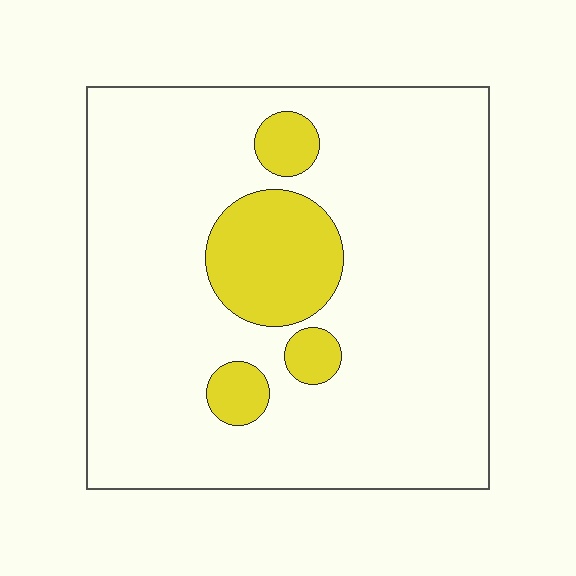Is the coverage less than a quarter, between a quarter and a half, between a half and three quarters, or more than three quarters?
Less than a quarter.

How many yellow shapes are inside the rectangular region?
4.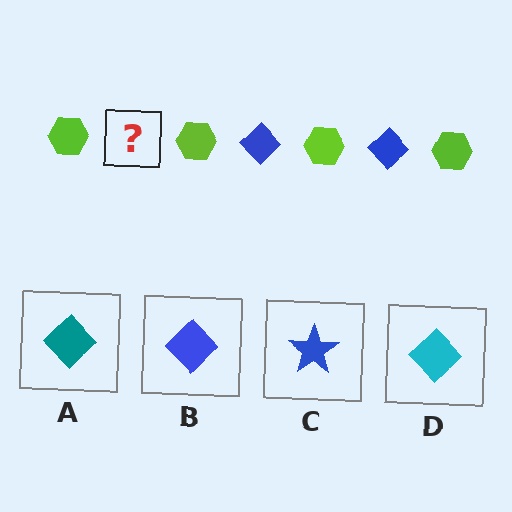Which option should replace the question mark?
Option B.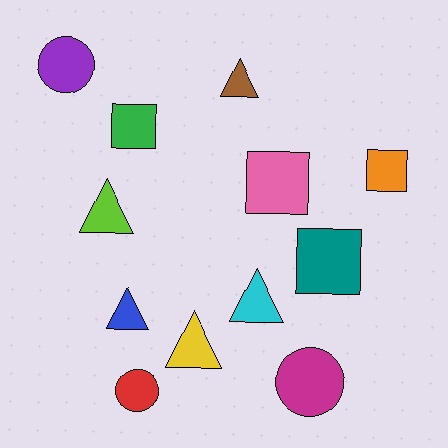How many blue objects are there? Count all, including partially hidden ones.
There is 1 blue object.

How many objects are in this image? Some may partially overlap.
There are 12 objects.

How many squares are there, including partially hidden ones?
There are 4 squares.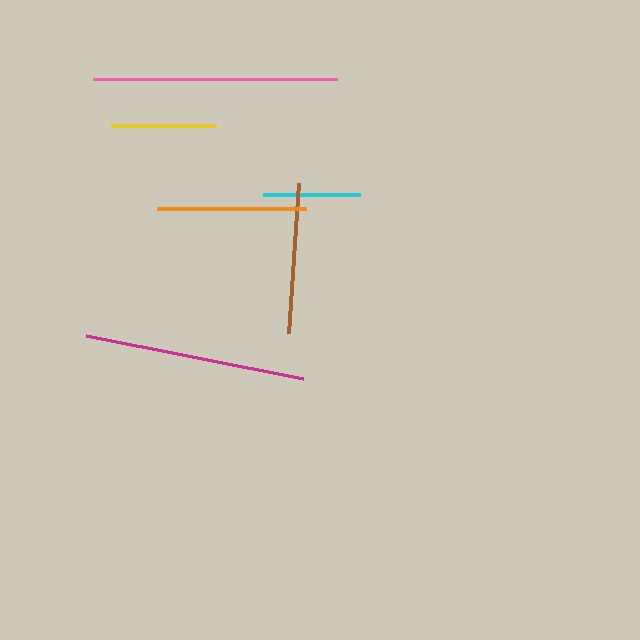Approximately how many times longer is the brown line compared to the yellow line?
The brown line is approximately 1.4 times the length of the yellow line.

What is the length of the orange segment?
The orange segment is approximately 149 pixels long.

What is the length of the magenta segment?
The magenta segment is approximately 221 pixels long.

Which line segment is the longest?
The pink line is the longest at approximately 245 pixels.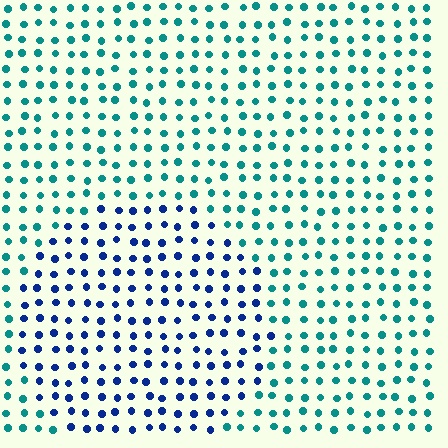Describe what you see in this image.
The image is filled with small teal elements in a uniform arrangement. A circle-shaped region is visible where the elements are tinted to a slightly different hue, forming a subtle color boundary.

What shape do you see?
I see a circle.